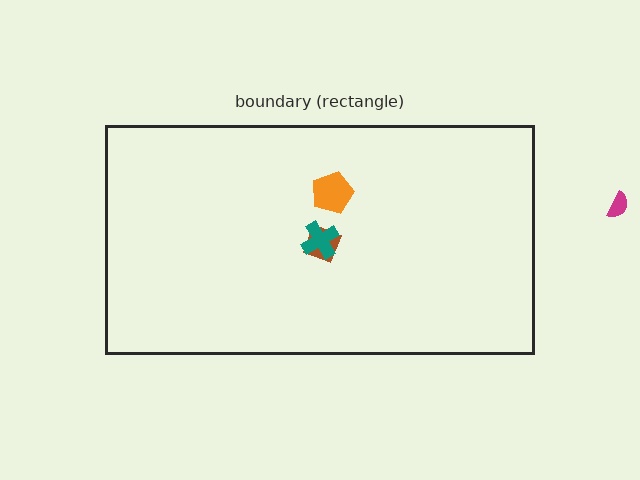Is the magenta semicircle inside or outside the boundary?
Outside.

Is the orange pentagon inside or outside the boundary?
Inside.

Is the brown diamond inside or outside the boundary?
Inside.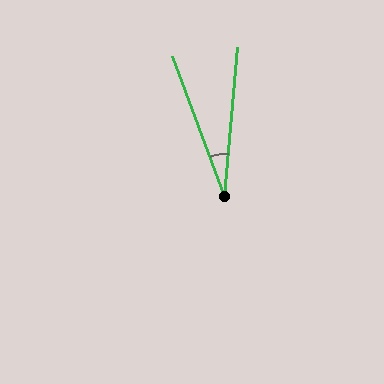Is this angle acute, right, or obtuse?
It is acute.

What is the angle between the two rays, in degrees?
Approximately 25 degrees.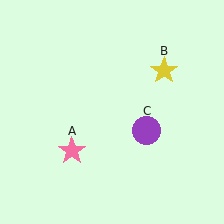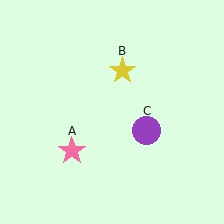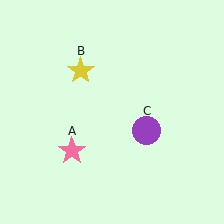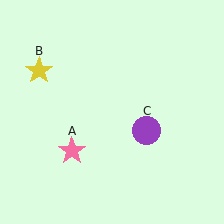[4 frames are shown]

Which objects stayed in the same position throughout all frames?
Pink star (object A) and purple circle (object C) remained stationary.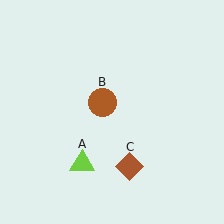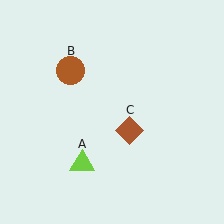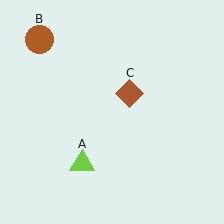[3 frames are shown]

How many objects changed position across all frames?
2 objects changed position: brown circle (object B), brown diamond (object C).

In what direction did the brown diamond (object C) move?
The brown diamond (object C) moved up.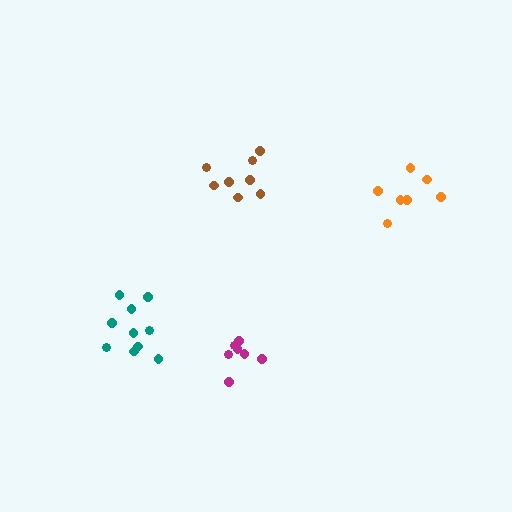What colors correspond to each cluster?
The clusters are colored: brown, magenta, orange, teal.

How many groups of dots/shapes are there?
There are 4 groups.